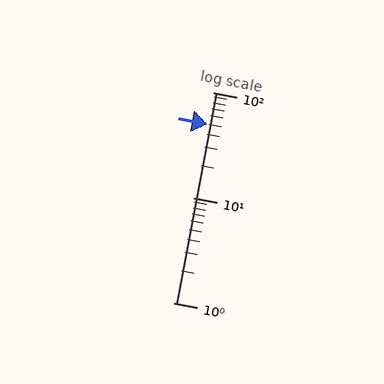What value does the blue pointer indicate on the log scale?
The pointer indicates approximately 50.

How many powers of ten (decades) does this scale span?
The scale spans 2 decades, from 1 to 100.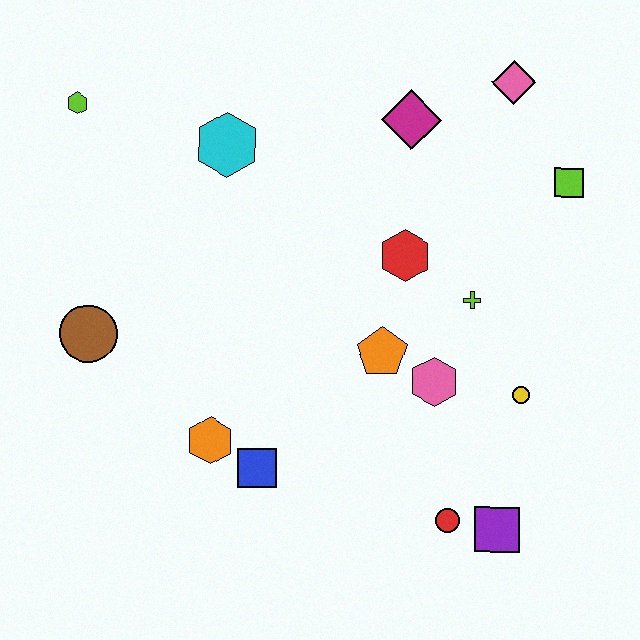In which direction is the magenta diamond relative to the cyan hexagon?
The magenta diamond is to the right of the cyan hexagon.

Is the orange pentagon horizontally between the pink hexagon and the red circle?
No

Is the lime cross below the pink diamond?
Yes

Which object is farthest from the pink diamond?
The brown circle is farthest from the pink diamond.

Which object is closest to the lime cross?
The red hexagon is closest to the lime cross.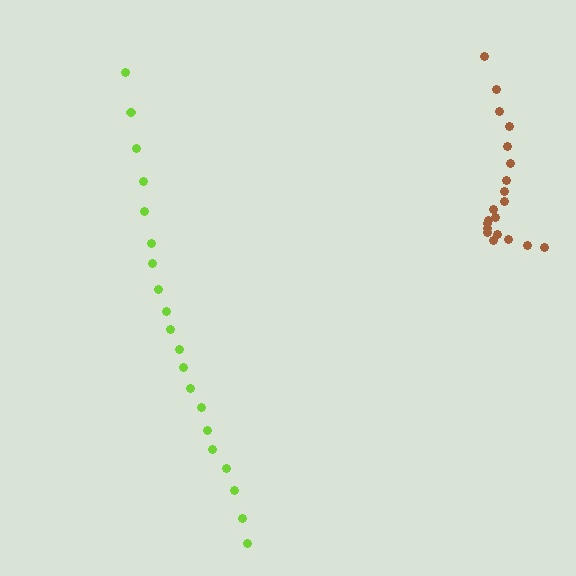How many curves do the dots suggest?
There are 2 distinct paths.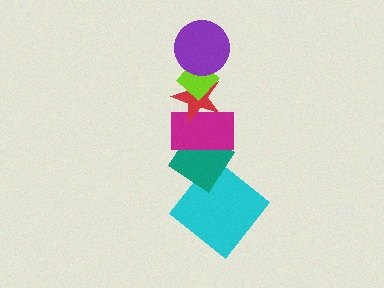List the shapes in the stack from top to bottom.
From top to bottom: the purple circle, the lime diamond, the red star, the magenta rectangle, the teal diamond, the cyan diamond.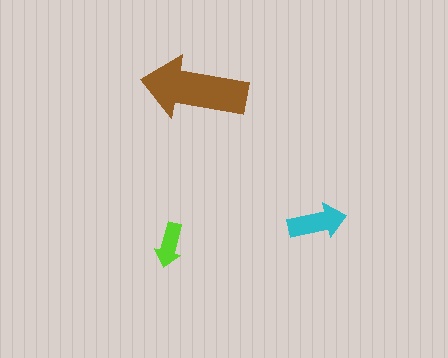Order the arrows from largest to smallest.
the brown one, the cyan one, the lime one.